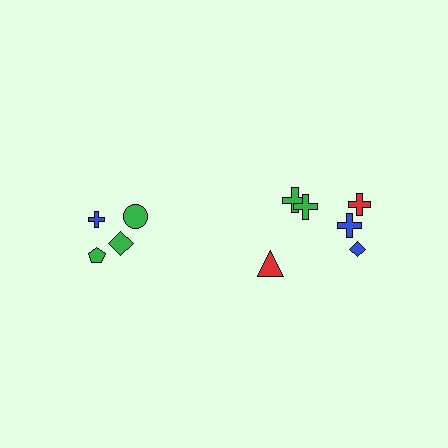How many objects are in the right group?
There are 6 objects.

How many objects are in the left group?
There are 4 objects.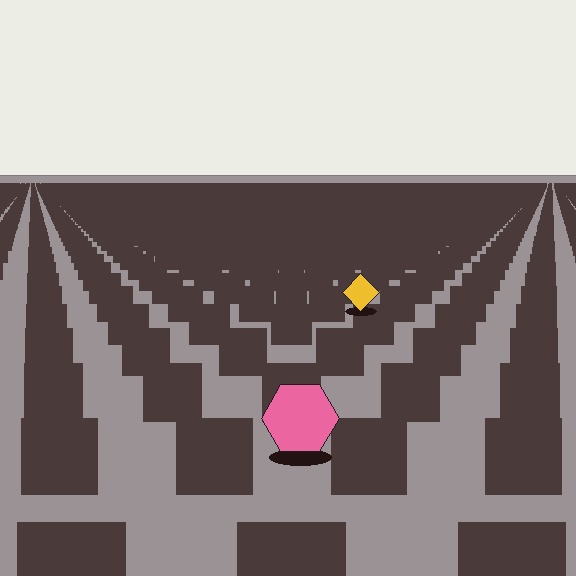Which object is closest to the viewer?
The pink hexagon is closest. The texture marks near it are larger and more spread out.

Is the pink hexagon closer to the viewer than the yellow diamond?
Yes. The pink hexagon is closer — you can tell from the texture gradient: the ground texture is coarser near it.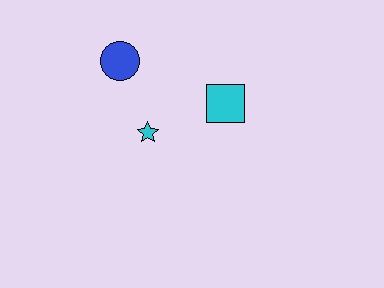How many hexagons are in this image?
There are no hexagons.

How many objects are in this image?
There are 3 objects.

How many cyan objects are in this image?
There are 2 cyan objects.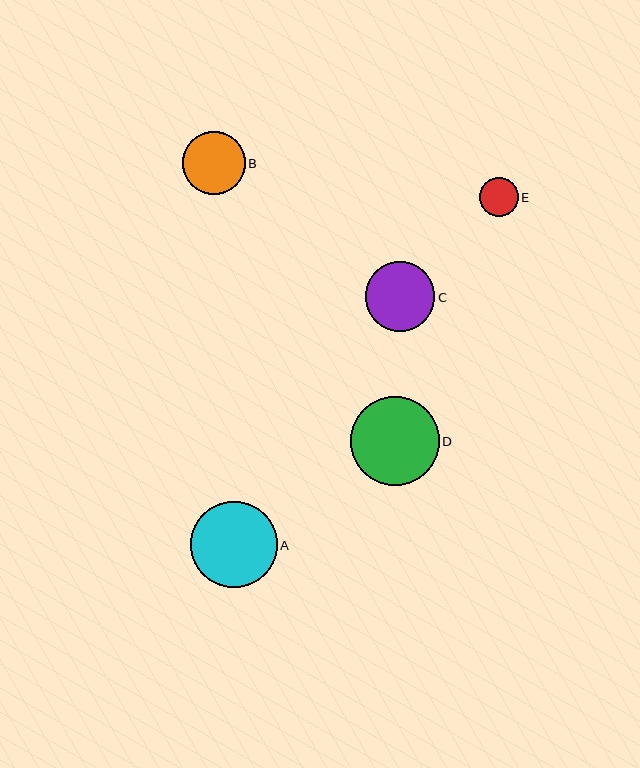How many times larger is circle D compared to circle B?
Circle D is approximately 1.4 times the size of circle B.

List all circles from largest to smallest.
From largest to smallest: D, A, C, B, E.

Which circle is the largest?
Circle D is the largest with a size of approximately 89 pixels.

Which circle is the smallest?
Circle E is the smallest with a size of approximately 39 pixels.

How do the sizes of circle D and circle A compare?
Circle D and circle A are approximately the same size.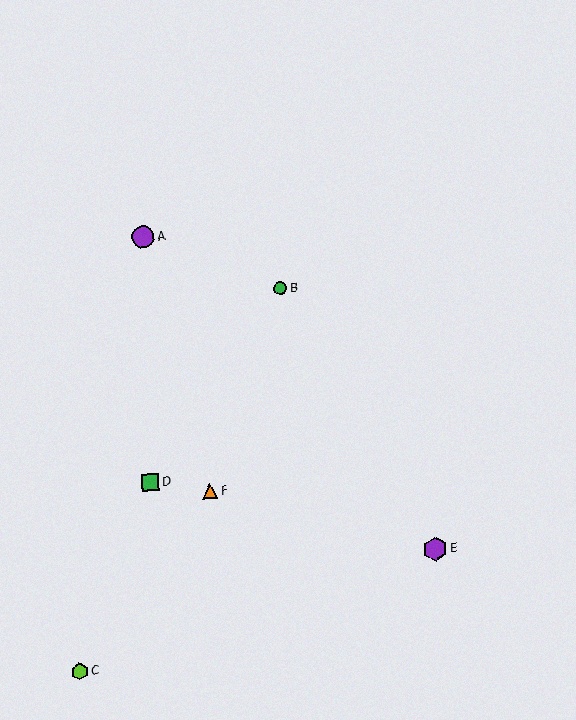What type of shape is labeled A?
Shape A is a purple circle.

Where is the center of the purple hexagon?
The center of the purple hexagon is at (435, 549).